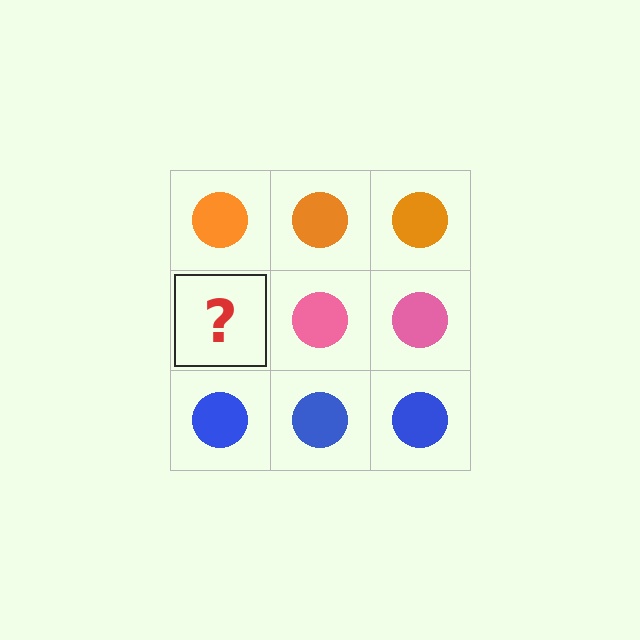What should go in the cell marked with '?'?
The missing cell should contain a pink circle.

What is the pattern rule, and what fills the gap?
The rule is that each row has a consistent color. The gap should be filled with a pink circle.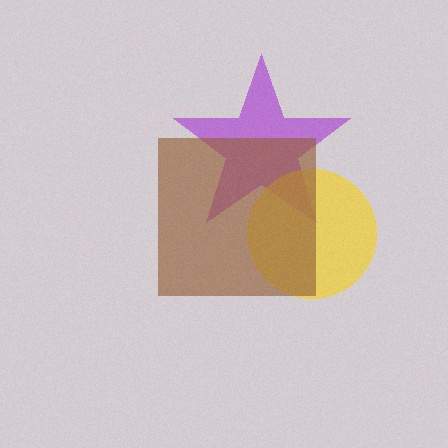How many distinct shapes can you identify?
There are 3 distinct shapes: a purple star, a yellow circle, a brown square.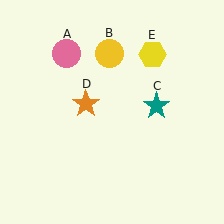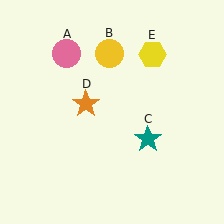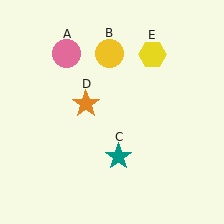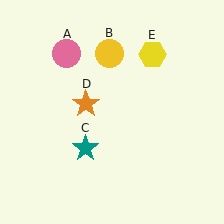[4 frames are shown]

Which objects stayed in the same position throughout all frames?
Pink circle (object A) and yellow circle (object B) and orange star (object D) and yellow hexagon (object E) remained stationary.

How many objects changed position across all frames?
1 object changed position: teal star (object C).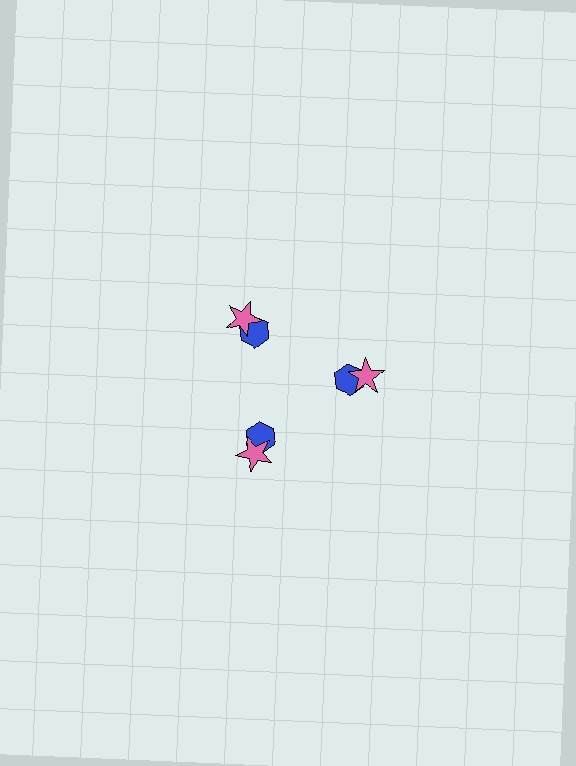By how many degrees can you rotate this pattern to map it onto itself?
The pattern maps onto itself every 120 degrees of rotation.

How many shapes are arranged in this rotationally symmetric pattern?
There are 6 shapes, arranged in 3 groups of 2.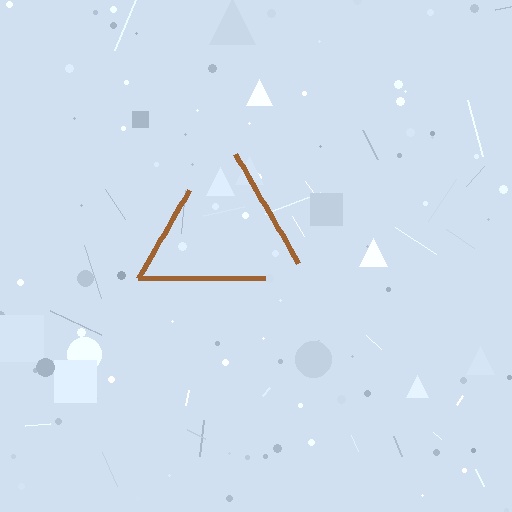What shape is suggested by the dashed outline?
The dashed outline suggests a triangle.